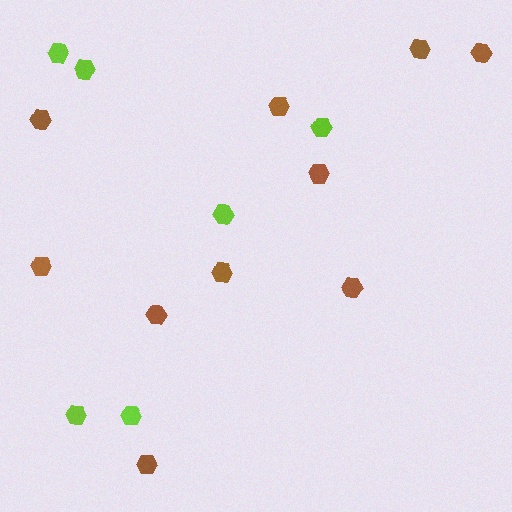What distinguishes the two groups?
There are 2 groups: one group of lime hexagons (6) and one group of brown hexagons (10).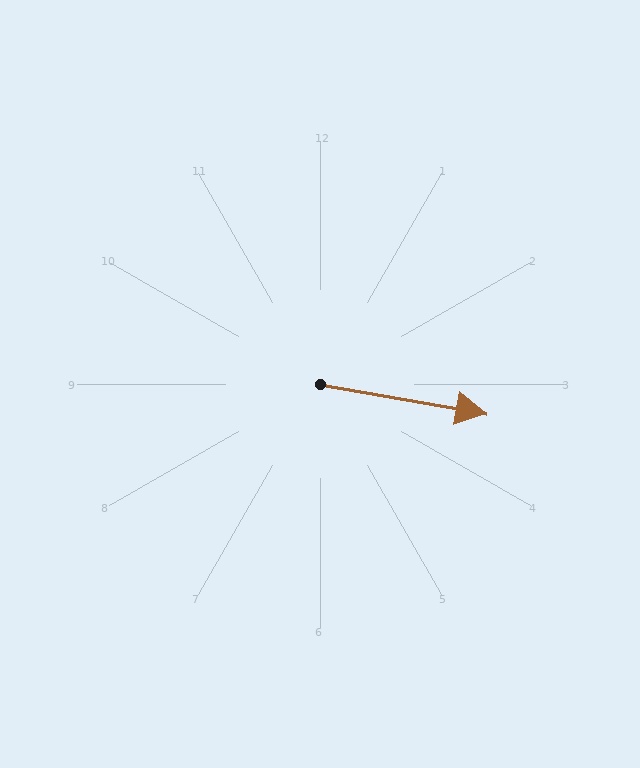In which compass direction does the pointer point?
East.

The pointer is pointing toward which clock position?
Roughly 3 o'clock.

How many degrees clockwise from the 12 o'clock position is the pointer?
Approximately 100 degrees.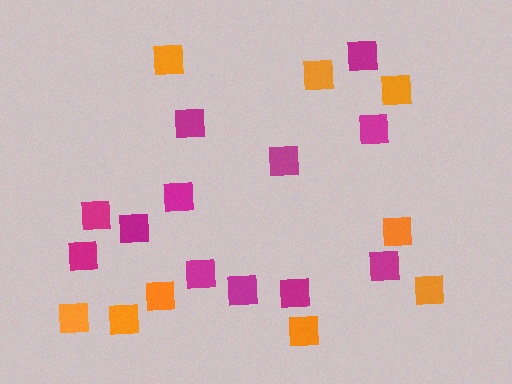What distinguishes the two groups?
There are 2 groups: one group of magenta squares (12) and one group of orange squares (9).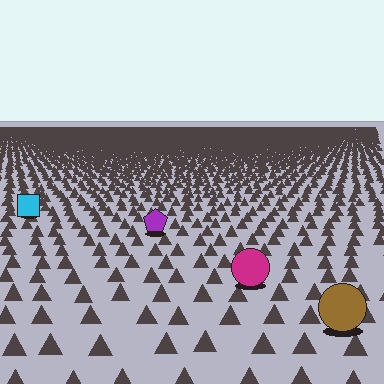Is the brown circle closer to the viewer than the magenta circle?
Yes. The brown circle is closer — you can tell from the texture gradient: the ground texture is coarser near it.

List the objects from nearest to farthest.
From nearest to farthest: the brown circle, the magenta circle, the purple pentagon, the cyan square.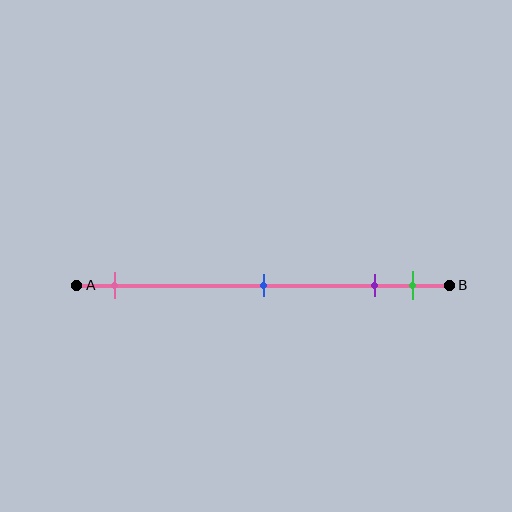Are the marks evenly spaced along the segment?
No, the marks are not evenly spaced.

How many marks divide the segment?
There are 4 marks dividing the segment.